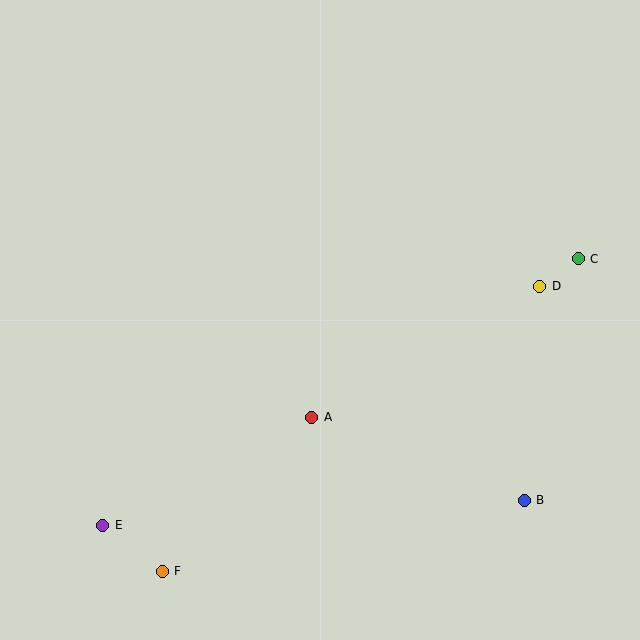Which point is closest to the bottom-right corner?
Point B is closest to the bottom-right corner.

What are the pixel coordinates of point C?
Point C is at (578, 259).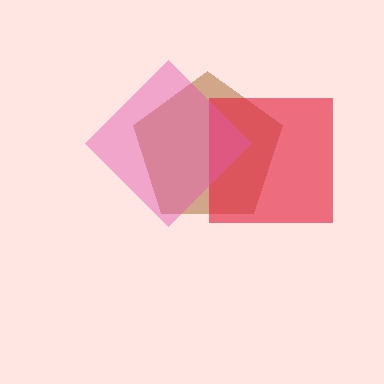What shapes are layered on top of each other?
The layered shapes are: a brown pentagon, a red square, a pink diamond.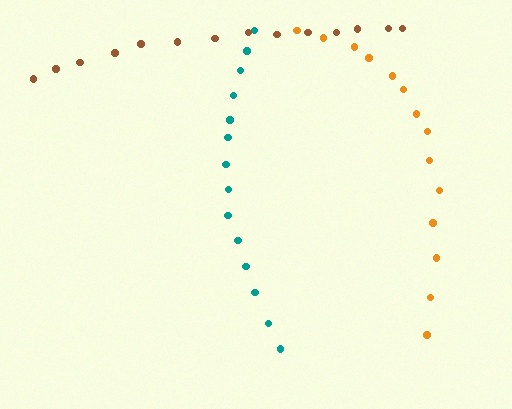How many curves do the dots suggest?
There are 3 distinct paths.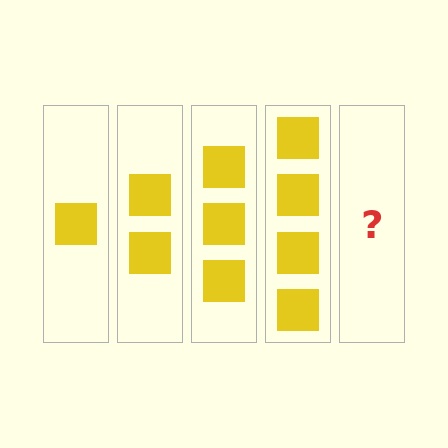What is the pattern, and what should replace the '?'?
The pattern is that each step adds one more square. The '?' should be 5 squares.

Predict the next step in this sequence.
The next step is 5 squares.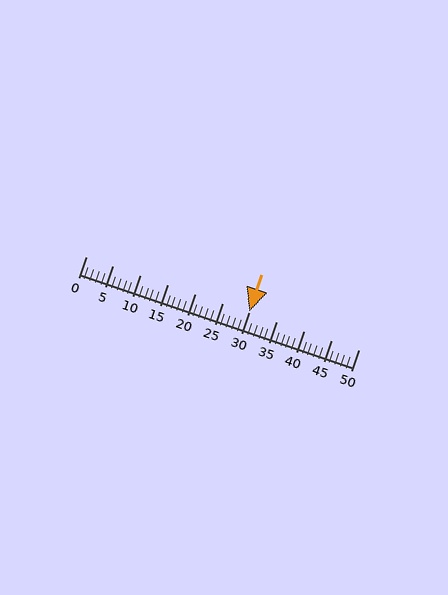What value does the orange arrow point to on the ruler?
The orange arrow points to approximately 30.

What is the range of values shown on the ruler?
The ruler shows values from 0 to 50.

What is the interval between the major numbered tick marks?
The major tick marks are spaced 5 units apart.